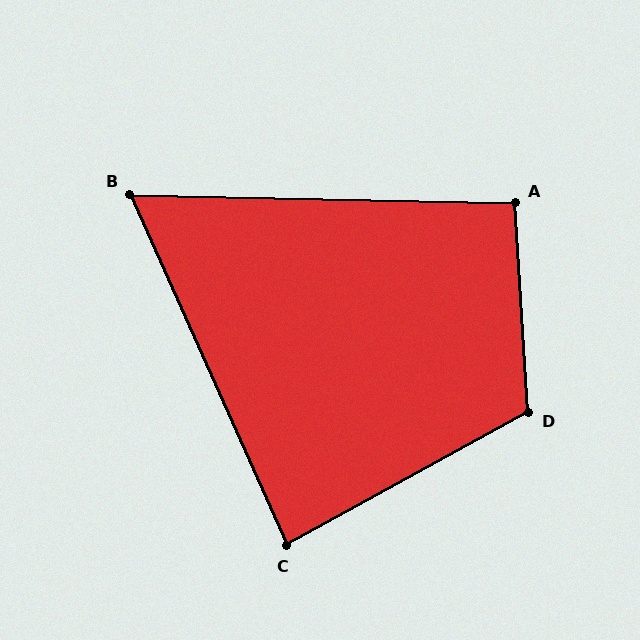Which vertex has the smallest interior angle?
B, at approximately 65 degrees.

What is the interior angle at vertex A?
Approximately 95 degrees (approximately right).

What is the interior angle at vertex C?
Approximately 85 degrees (approximately right).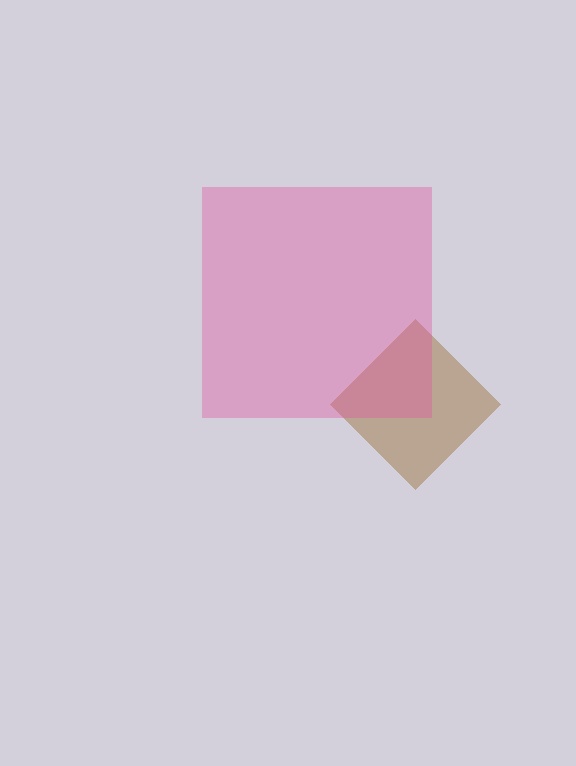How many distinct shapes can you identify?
There are 2 distinct shapes: a brown diamond, a pink square.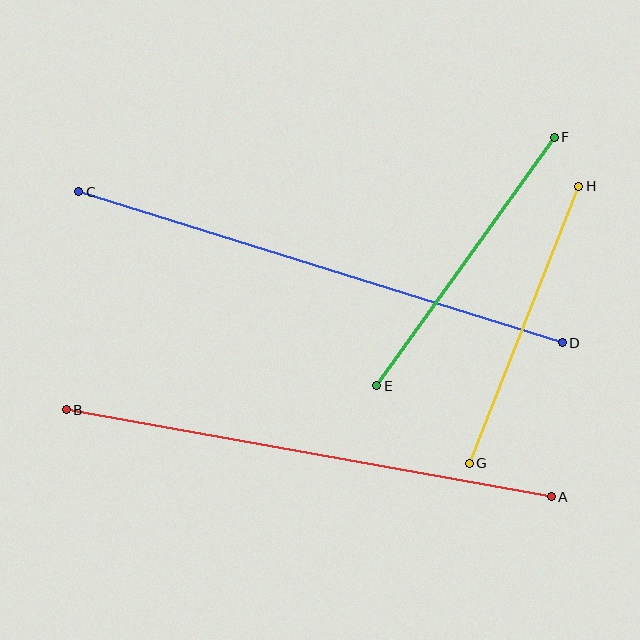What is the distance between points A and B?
The distance is approximately 493 pixels.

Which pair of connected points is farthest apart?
Points C and D are farthest apart.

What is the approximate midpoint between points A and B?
The midpoint is at approximately (309, 453) pixels.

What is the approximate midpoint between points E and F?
The midpoint is at approximately (466, 261) pixels.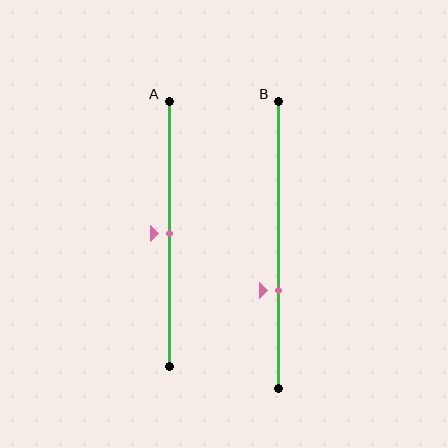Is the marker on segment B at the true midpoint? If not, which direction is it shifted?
No, the marker on segment B is shifted downward by about 16% of the segment length.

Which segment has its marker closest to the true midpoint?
Segment A has its marker closest to the true midpoint.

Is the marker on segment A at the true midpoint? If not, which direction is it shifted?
Yes, the marker on segment A is at the true midpoint.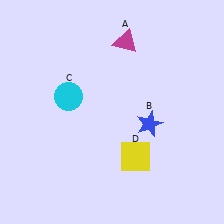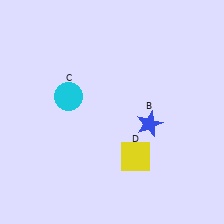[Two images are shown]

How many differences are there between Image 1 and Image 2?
There is 1 difference between the two images.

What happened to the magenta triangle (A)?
The magenta triangle (A) was removed in Image 2. It was in the top-right area of Image 1.